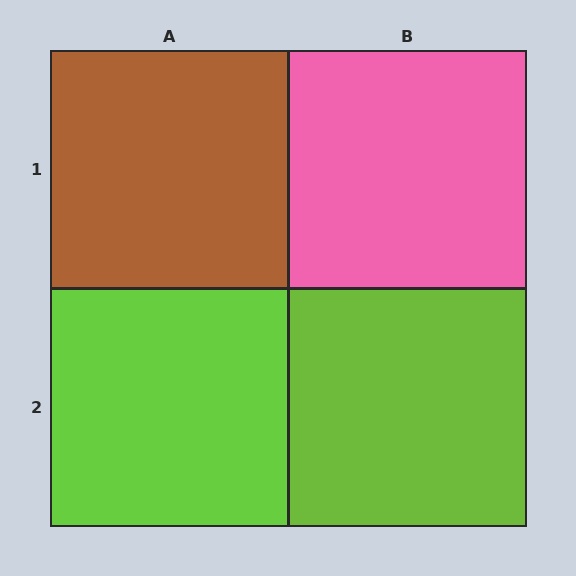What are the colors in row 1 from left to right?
Brown, pink.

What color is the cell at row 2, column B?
Lime.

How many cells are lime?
2 cells are lime.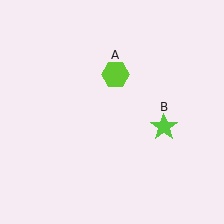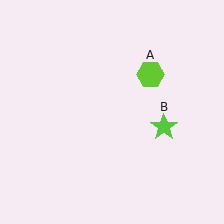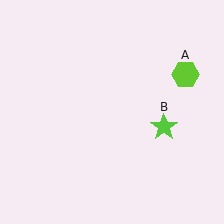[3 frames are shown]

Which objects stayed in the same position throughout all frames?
Lime star (object B) remained stationary.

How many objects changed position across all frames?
1 object changed position: lime hexagon (object A).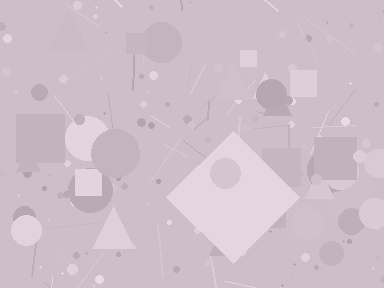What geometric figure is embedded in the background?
A diamond is embedded in the background.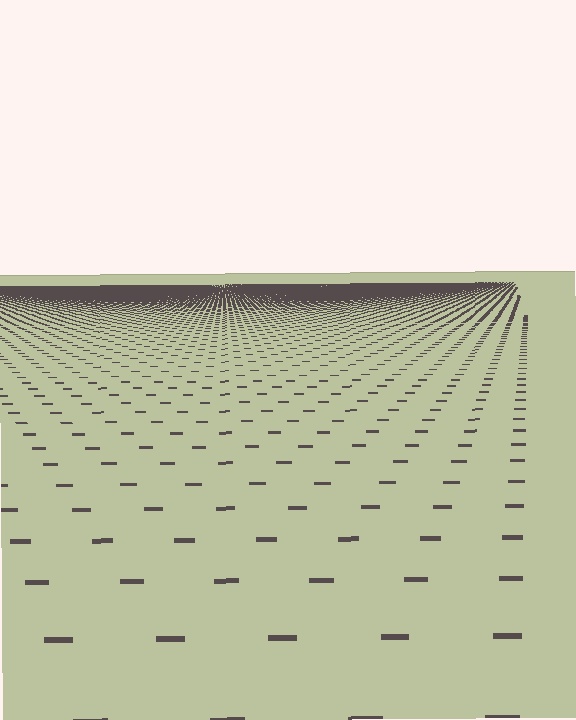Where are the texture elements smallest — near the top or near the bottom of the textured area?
Near the top.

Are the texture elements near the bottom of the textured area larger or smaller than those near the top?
Larger. Near the bottom, elements are closer to the viewer and appear at a bigger on-screen size.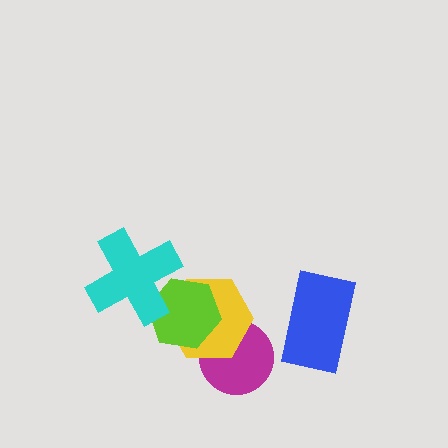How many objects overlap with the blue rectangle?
0 objects overlap with the blue rectangle.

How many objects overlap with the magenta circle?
1 object overlaps with the magenta circle.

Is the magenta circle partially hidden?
Yes, it is partially covered by another shape.